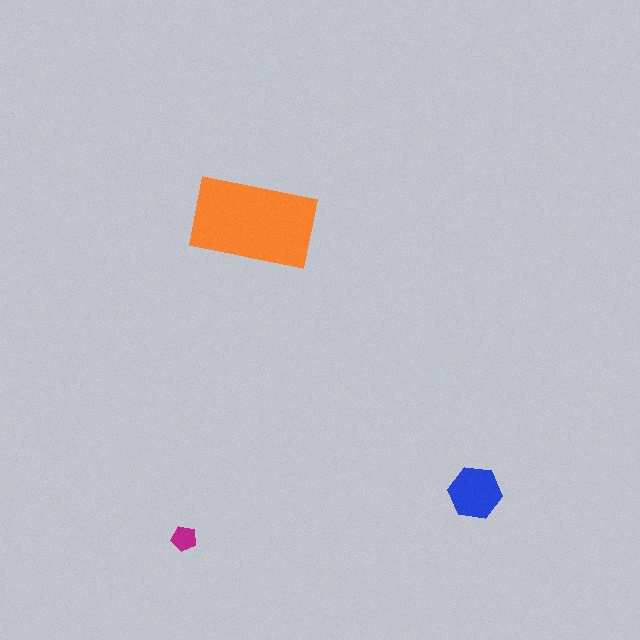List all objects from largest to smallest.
The orange rectangle, the blue hexagon, the magenta pentagon.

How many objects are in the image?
There are 3 objects in the image.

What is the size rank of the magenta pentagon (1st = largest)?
3rd.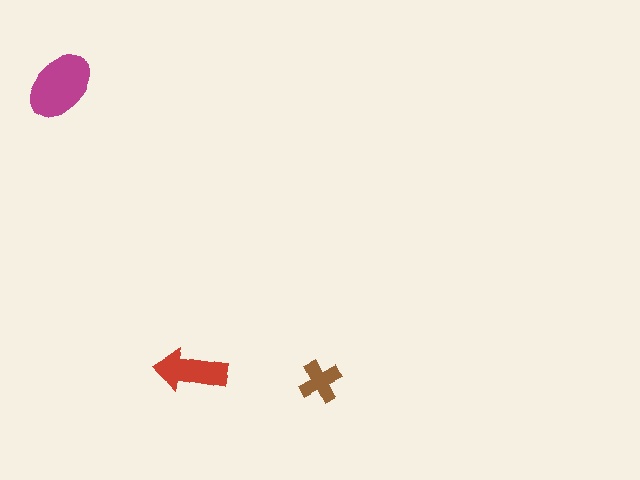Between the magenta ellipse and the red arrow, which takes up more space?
The magenta ellipse.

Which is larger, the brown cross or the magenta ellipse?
The magenta ellipse.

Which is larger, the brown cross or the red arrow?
The red arrow.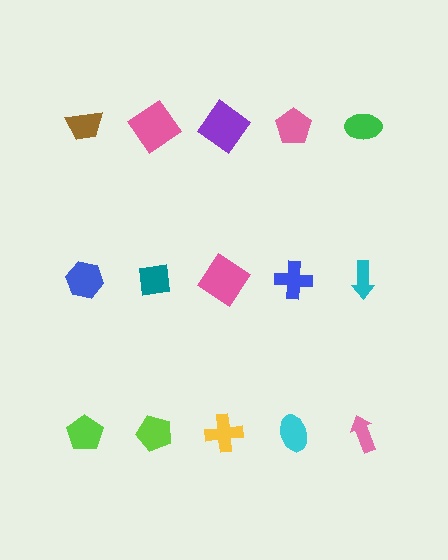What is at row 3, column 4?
A cyan ellipse.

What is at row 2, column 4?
A blue cross.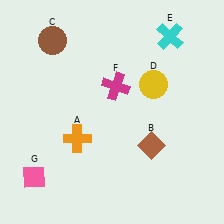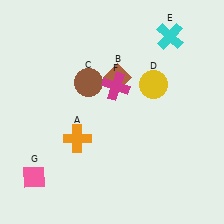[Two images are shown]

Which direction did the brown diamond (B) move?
The brown diamond (B) moved up.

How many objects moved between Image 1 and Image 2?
2 objects moved between the two images.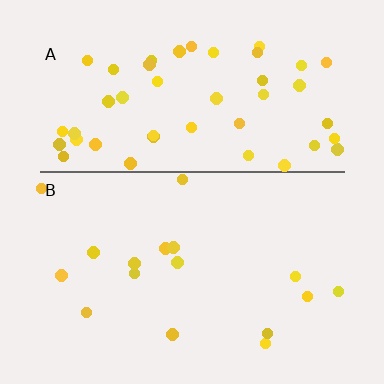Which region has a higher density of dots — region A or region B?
A (the top).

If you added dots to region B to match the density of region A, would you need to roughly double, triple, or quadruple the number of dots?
Approximately triple.